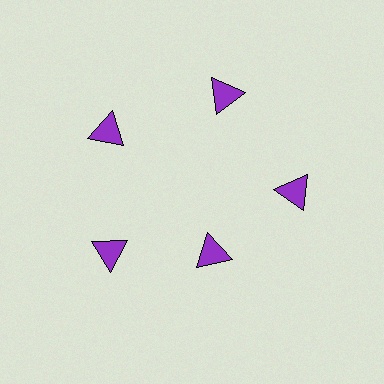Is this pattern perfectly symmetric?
No. The 5 purple triangles are arranged in a ring, but one element near the 5 o'clock position is pulled inward toward the center, breaking the 5-fold rotational symmetry.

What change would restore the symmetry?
The symmetry would be restored by moving it outward, back onto the ring so that all 5 triangles sit at equal angles and equal distance from the center.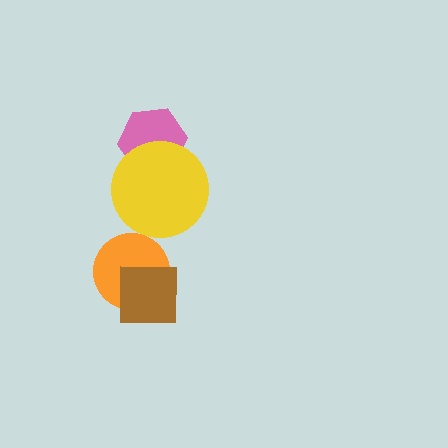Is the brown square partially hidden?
No, no other shape covers it.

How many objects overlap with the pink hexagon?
1 object overlaps with the pink hexagon.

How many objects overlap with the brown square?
1 object overlaps with the brown square.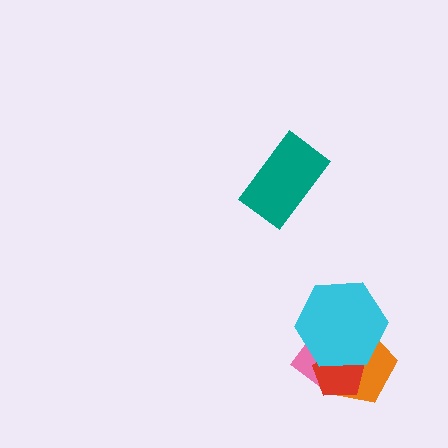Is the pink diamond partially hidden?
Yes, it is partially covered by another shape.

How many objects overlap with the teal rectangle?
0 objects overlap with the teal rectangle.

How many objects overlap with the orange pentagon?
3 objects overlap with the orange pentagon.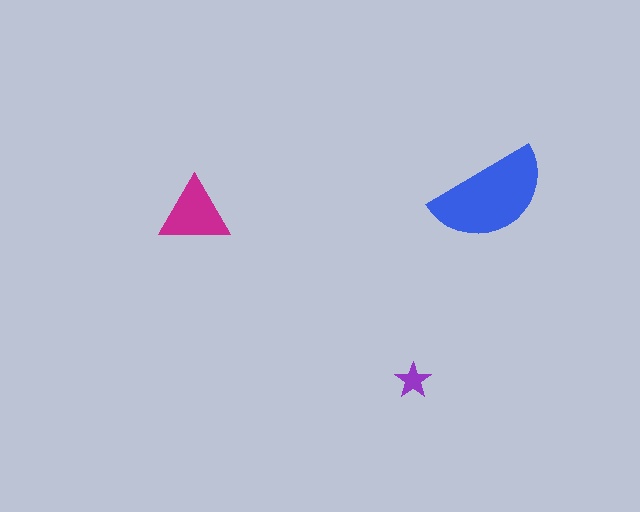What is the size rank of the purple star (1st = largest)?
3rd.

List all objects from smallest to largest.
The purple star, the magenta triangle, the blue semicircle.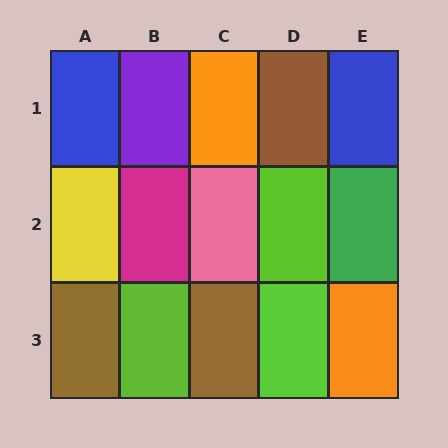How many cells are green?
1 cell is green.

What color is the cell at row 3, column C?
Brown.